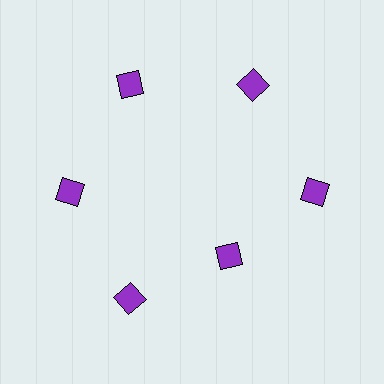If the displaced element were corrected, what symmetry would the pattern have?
It would have 6-fold rotational symmetry — the pattern would map onto itself every 60 degrees.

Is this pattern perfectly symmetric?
No. The 6 purple diamonds are arranged in a ring, but one element near the 5 o'clock position is pulled inward toward the center, breaking the 6-fold rotational symmetry.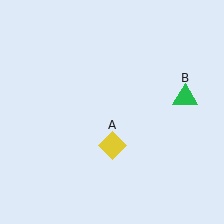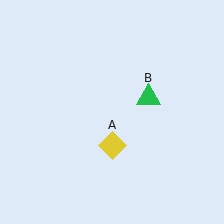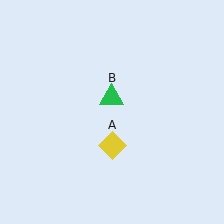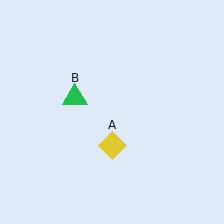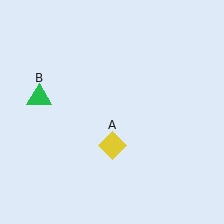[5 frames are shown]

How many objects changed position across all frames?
1 object changed position: green triangle (object B).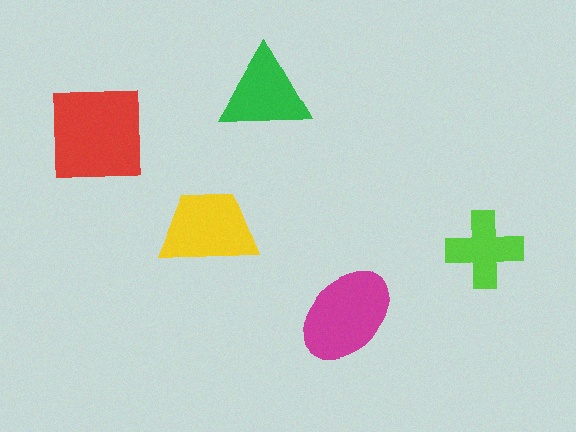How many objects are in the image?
There are 5 objects in the image.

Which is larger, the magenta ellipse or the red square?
The red square.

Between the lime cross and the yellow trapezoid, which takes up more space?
The yellow trapezoid.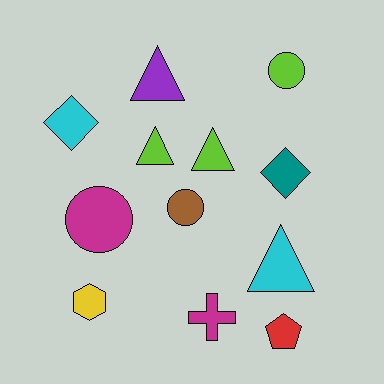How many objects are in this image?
There are 12 objects.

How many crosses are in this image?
There is 1 cross.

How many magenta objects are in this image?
There are 2 magenta objects.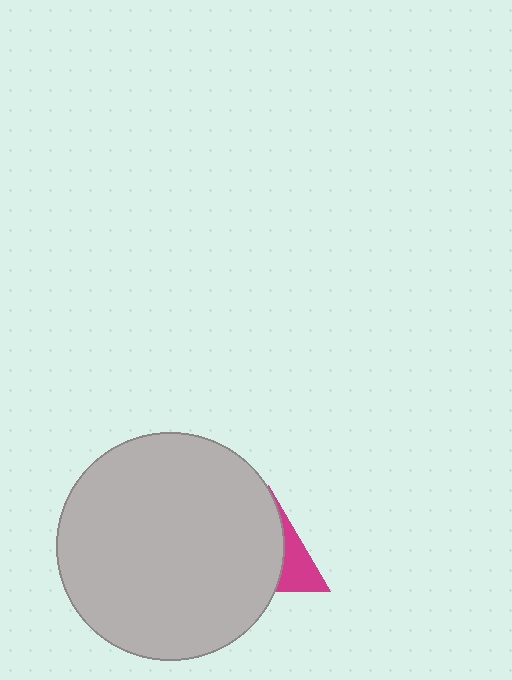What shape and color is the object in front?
The object in front is a light gray circle.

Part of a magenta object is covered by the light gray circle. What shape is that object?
It is a triangle.